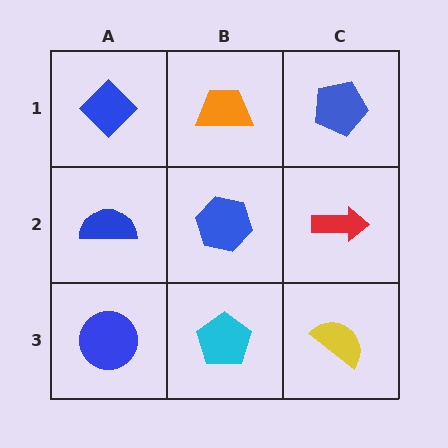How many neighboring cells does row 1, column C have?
2.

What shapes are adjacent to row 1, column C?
A red arrow (row 2, column C), an orange trapezoid (row 1, column B).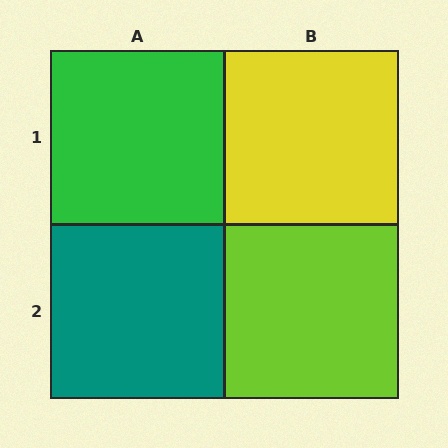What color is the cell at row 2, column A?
Teal.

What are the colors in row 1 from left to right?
Green, yellow.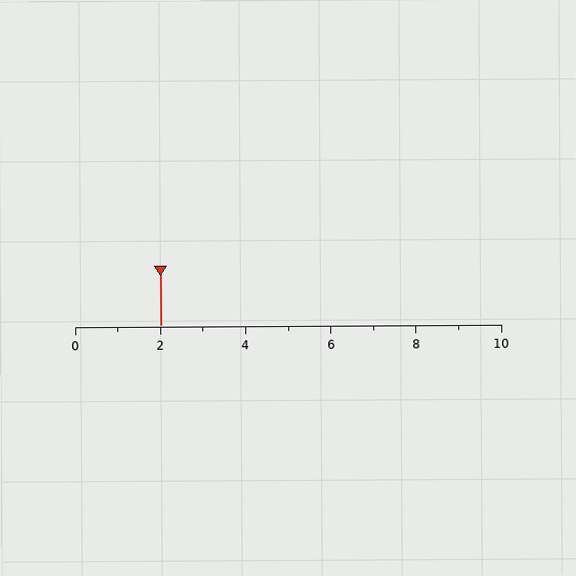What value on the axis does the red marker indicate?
The marker indicates approximately 2.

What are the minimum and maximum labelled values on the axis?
The axis runs from 0 to 10.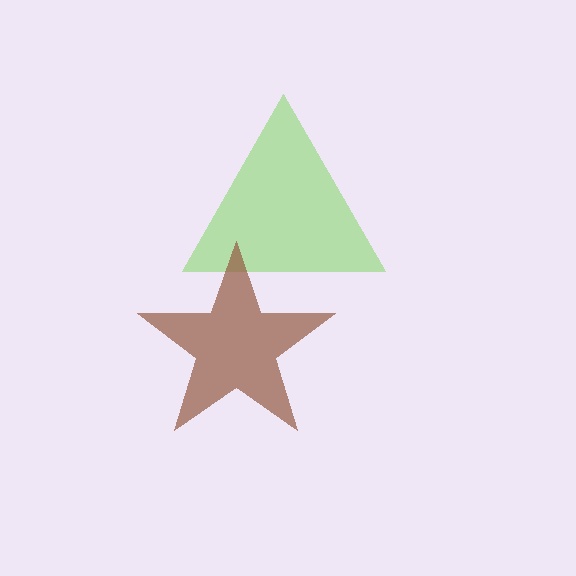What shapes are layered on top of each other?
The layered shapes are: a lime triangle, a brown star.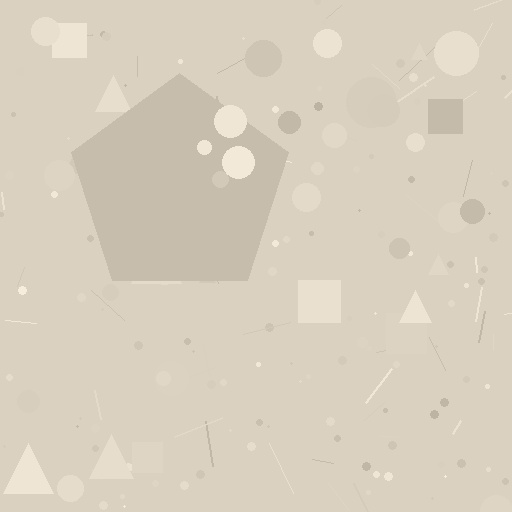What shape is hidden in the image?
A pentagon is hidden in the image.